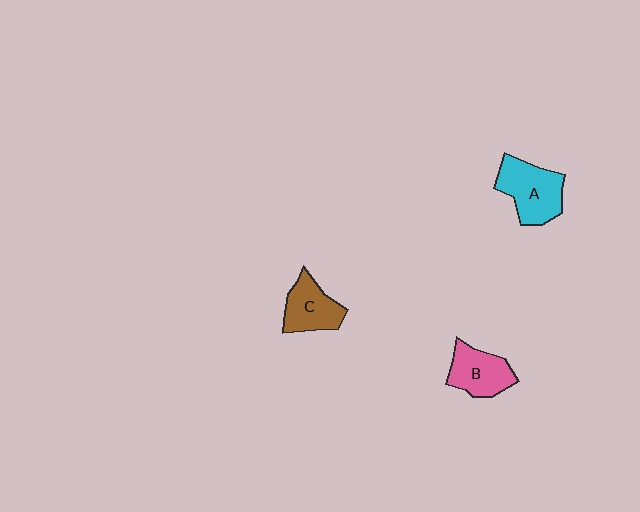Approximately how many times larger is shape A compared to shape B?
Approximately 1.3 times.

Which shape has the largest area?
Shape A (cyan).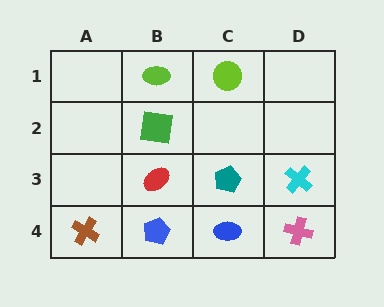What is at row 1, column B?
A lime ellipse.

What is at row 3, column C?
A teal pentagon.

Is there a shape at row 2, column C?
No, that cell is empty.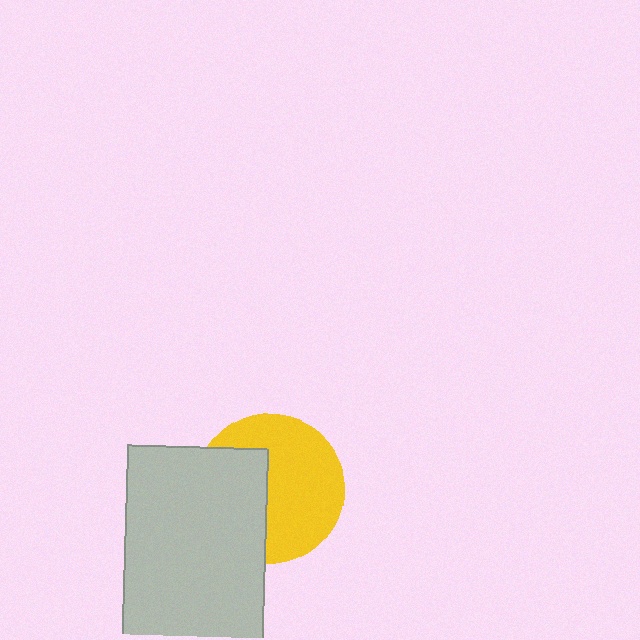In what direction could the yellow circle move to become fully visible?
The yellow circle could move right. That would shift it out from behind the light gray rectangle entirely.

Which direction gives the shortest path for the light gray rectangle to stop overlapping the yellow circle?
Moving left gives the shortest separation.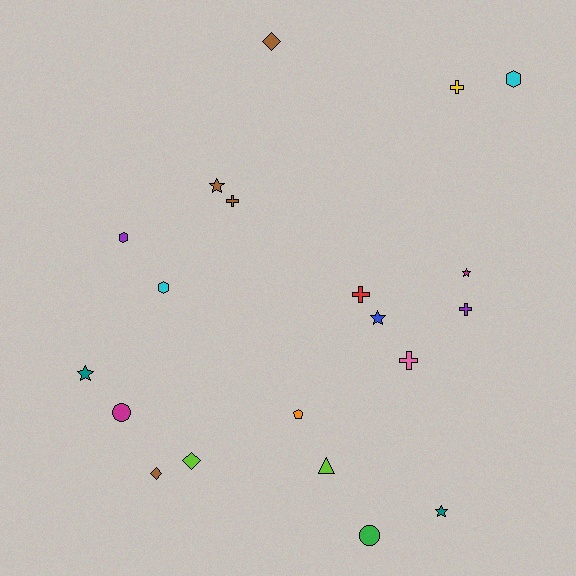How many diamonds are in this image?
There are 3 diamonds.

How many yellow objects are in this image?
There is 1 yellow object.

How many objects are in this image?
There are 20 objects.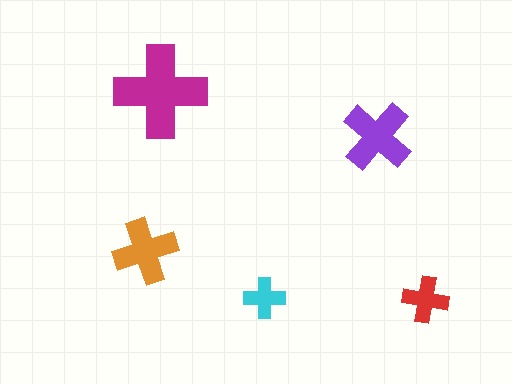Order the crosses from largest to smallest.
the magenta one, the purple one, the orange one, the red one, the cyan one.